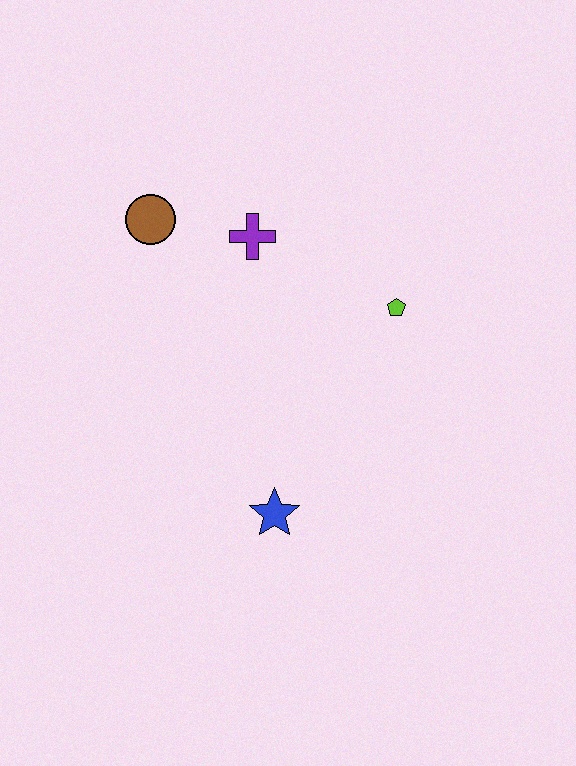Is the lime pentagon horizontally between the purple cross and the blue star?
No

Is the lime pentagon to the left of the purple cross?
No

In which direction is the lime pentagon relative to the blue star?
The lime pentagon is above the blue star.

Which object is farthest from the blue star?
The brown circle is farthest from the blue star.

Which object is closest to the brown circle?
The purple cross is closest to the brown circle.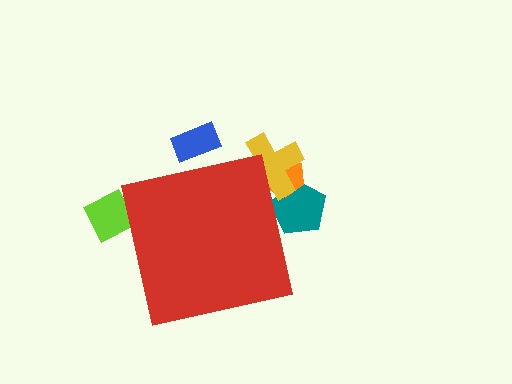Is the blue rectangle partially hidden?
Yes, the blue rectangle is partially hidden behind the red square.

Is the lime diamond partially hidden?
Yes, the lime diamond is partially hidden behind the red square.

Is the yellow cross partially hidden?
Yes, the yellow cross is partially hidden behind the red square.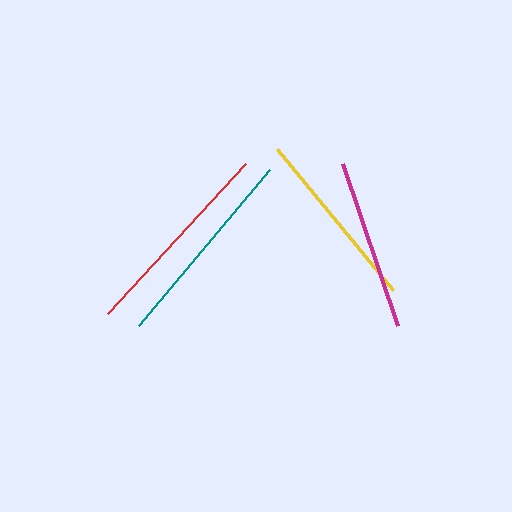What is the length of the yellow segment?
The yellow segment is approximately 183 pixels long.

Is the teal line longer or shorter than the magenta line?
The teal line is longer than the magenta line.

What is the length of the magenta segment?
The magenta segment is approximately 171 pixels long.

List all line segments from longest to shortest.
From longest to shortest: teal, red, yellow, magenta.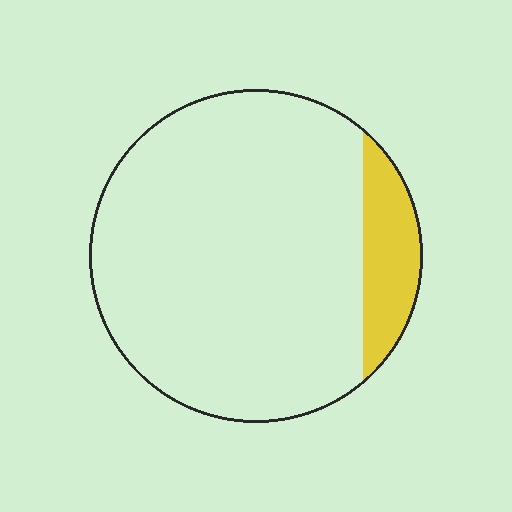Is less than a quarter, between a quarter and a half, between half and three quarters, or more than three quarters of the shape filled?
Less than a quarter.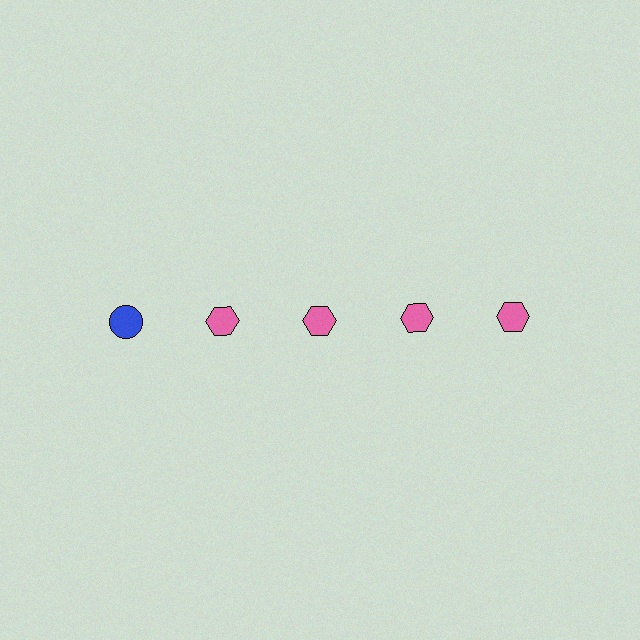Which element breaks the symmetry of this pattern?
The blue circle in the top row, leftmost column breaks the symmetry. All other shapes are pink hexagons.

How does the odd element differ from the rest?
It differs in both color (blue instead of pink) and shape (circle instead of hexagon).